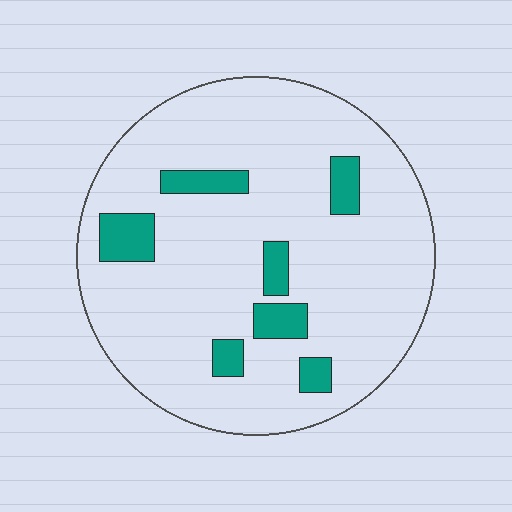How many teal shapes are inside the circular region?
7.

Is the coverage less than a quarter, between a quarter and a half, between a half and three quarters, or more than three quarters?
Less than a quarter.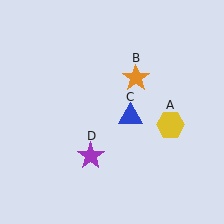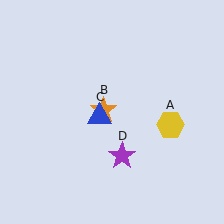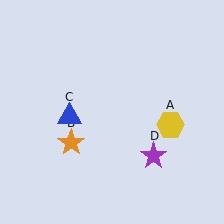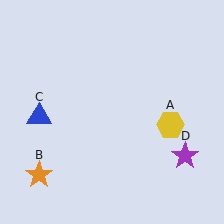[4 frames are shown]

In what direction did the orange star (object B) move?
The orange star (object B) moved down and to the left.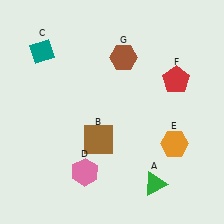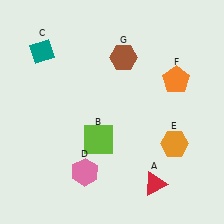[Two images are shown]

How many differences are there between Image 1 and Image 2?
There are 3 differences between the two images.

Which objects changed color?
A changed from green to red. B changed from brown to lime. F changed from red to orange.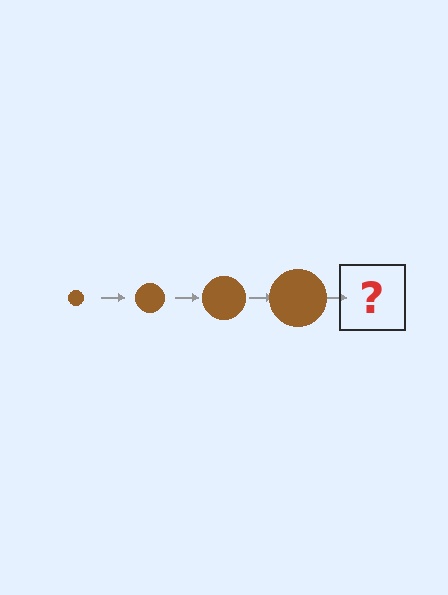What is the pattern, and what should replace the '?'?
The pattern is that the circle gets progressively larger each step. The '?' should be a brown circle, larger than the previous one.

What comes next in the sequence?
The next element should be a brown circle, larger than the previous one.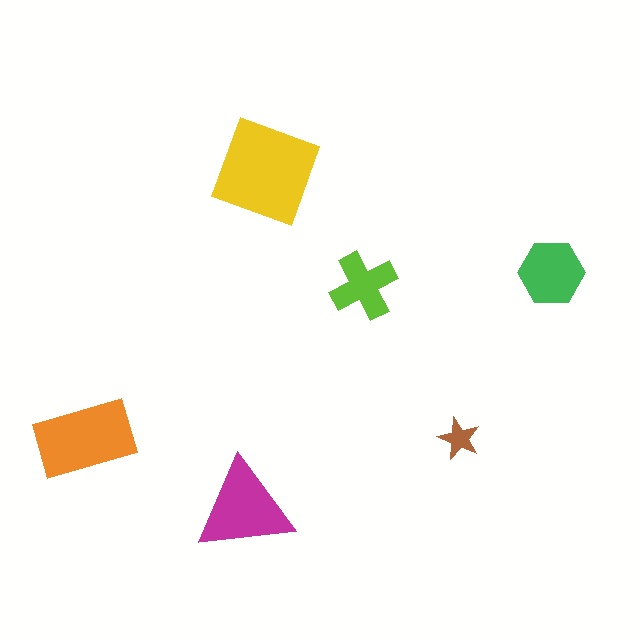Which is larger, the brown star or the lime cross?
The lime cross.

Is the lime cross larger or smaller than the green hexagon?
Smaller.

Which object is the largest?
The yellow diamond.